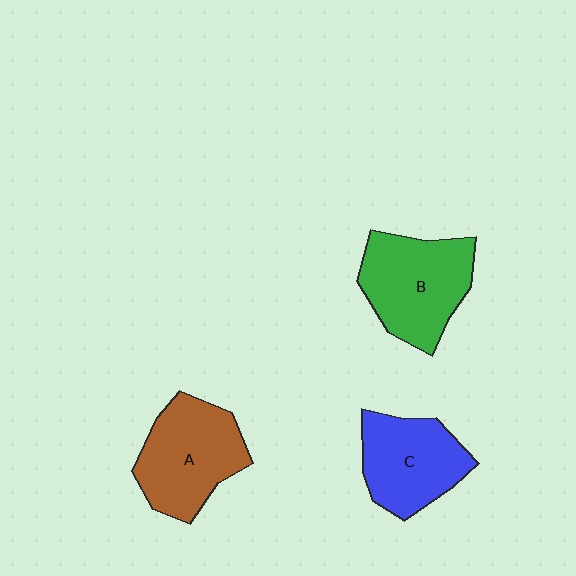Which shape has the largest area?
Shape B (green).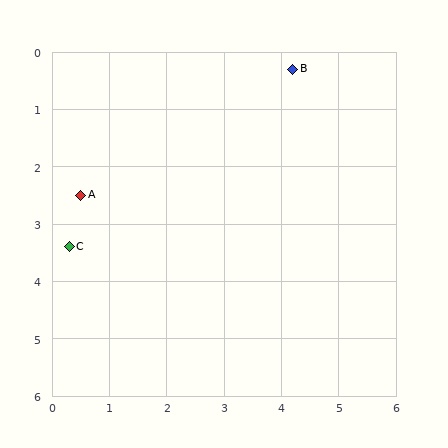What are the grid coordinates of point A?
Point A is at approximately (0.5, 2.5).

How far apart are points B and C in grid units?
Points B and C are about 5.0 grid units apart.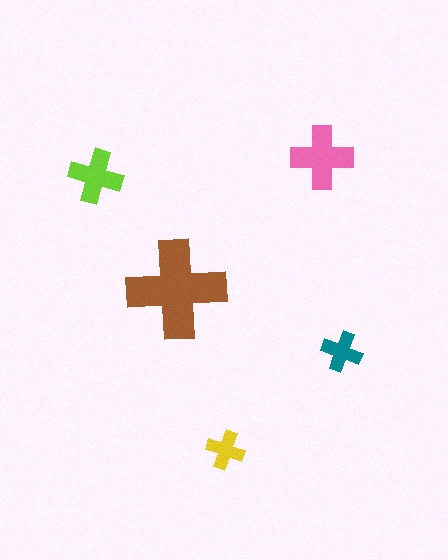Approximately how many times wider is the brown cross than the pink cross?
About 1.5 times wider.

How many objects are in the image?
There are 5 objects in the image.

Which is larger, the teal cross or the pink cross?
The pink one.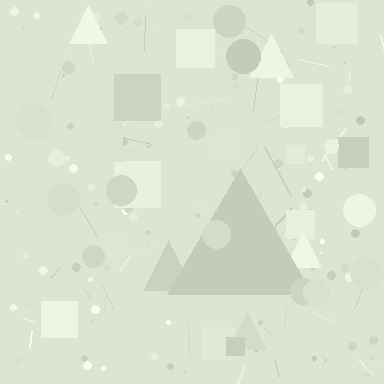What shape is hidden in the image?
A triangle is hidden in the image.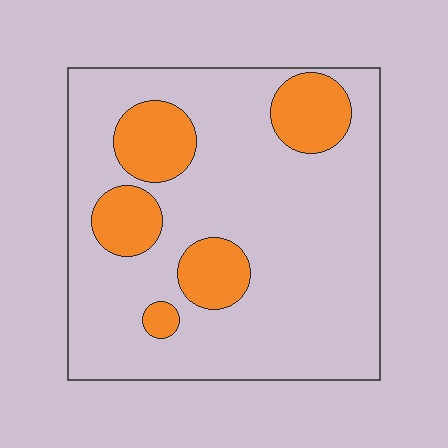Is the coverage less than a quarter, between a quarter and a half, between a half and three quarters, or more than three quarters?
Less than a quarter.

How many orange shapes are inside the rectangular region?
5.